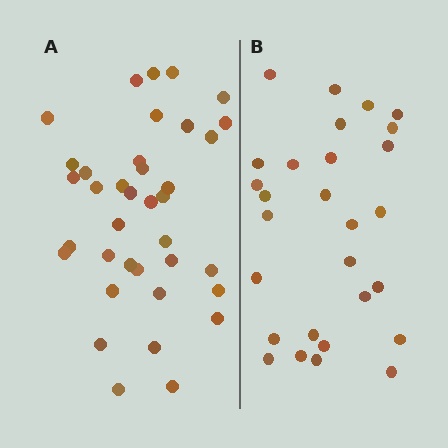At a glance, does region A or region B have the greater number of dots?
Region A (the left region) has more dots.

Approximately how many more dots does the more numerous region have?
Region A has roughly 8 or so more dots than region B.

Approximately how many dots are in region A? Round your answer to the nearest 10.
About 40 dots. (The exact count is 37, which rounds to 40.)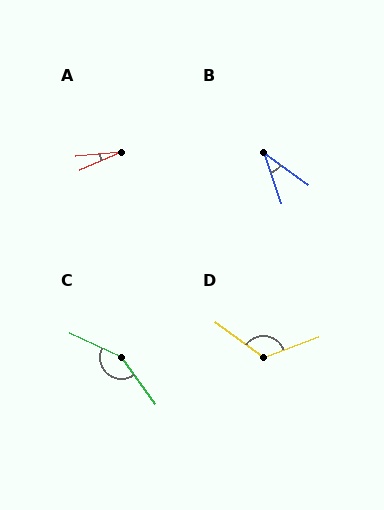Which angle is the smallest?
A, at approximately 19 degrees.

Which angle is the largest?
C, at approximately 152 degrees.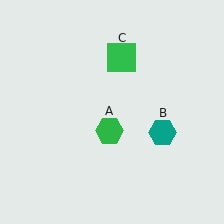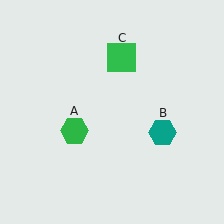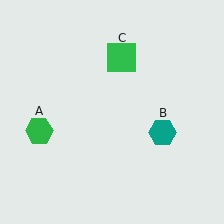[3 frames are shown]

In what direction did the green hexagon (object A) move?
The green hexagon (object A) moved left.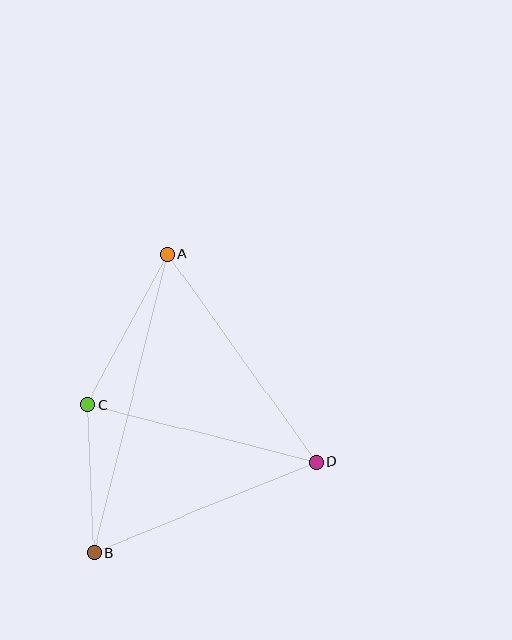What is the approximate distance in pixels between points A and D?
The distance between A and D is approximately 256 pixels.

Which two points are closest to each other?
Points B and C are closest to each other.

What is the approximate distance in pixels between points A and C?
The distance between A and C is approximately 171 pixels.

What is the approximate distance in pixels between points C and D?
The distance between C and D is approximately 236 pixels.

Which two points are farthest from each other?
Points A and B are farthest from each other.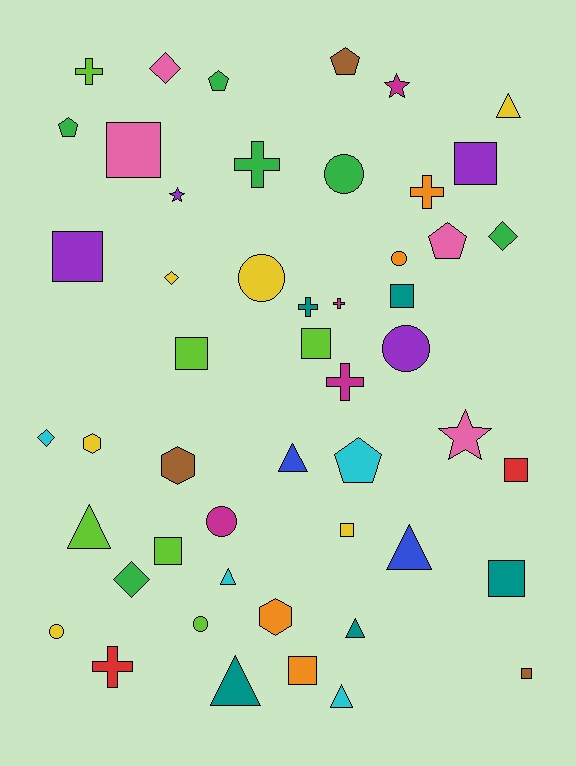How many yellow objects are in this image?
There are 6 yellow objects.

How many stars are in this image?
There are 3 stars.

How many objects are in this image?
There are 50 objects.